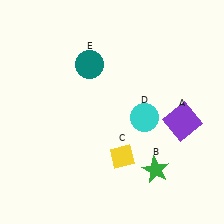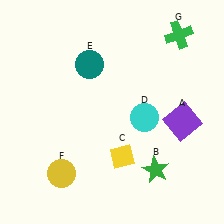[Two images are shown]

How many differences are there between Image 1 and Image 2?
There are 2 differences between the two images.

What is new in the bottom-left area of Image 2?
A yellow circle (F) was added in the bottom-left area of Image 2.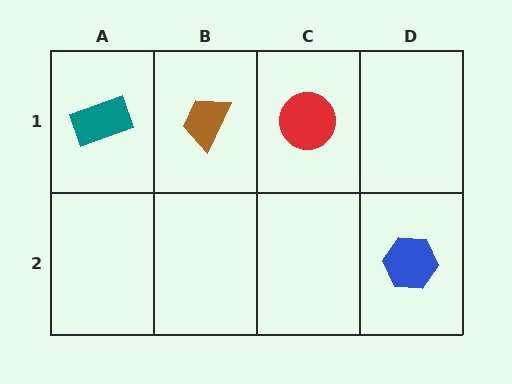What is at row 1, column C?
A red circle.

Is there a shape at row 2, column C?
No, that cell is empty.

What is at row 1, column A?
A teal rectangle.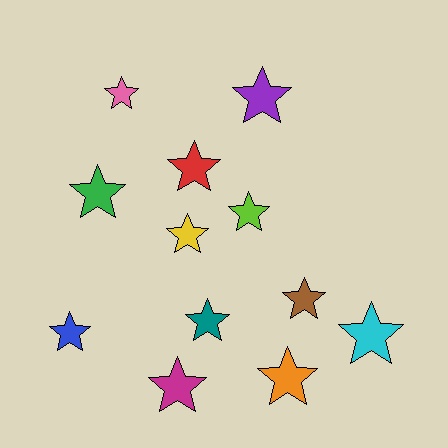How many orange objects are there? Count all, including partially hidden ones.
There is 1 orange object.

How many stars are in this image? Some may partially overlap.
There are 12 stars.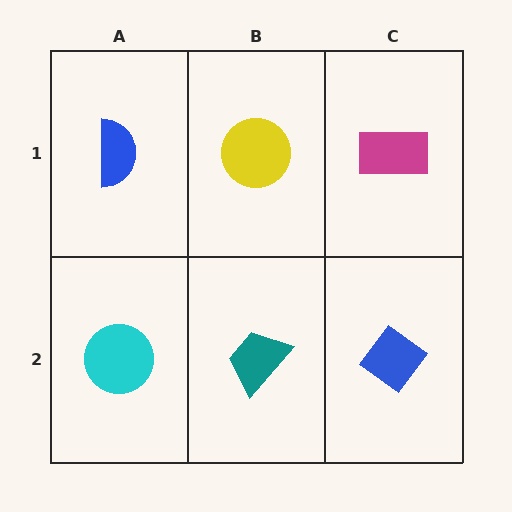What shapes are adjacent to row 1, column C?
A blue diamond (row 2, column C), a yellow circle (row 1, column B).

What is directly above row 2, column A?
A blue semicircle.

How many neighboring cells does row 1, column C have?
2.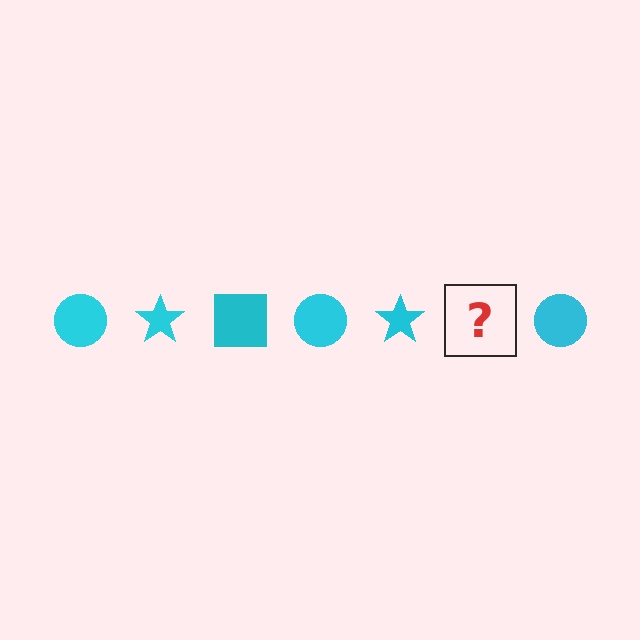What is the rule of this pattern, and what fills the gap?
The rule is that the pattern cycles through circle, star, square shapes in cyan. The gap should be filled with a cyan square.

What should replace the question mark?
The question mark should be replaced with a cyan square.